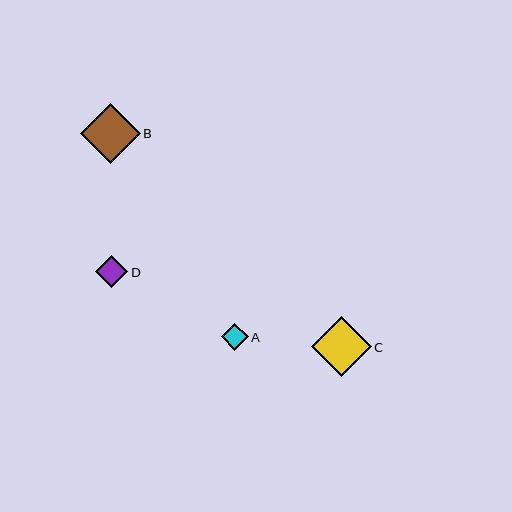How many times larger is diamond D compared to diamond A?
Diamond D is approximately 1.2 times the size of diamond A.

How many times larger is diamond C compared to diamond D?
Diamond C is approximately 1.8 times the size of diamond D.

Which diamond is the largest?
Diamond C is the largest with a size of approximately 60 pixels.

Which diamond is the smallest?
Diamond A is the smallest with a size of approximately 26 pixels.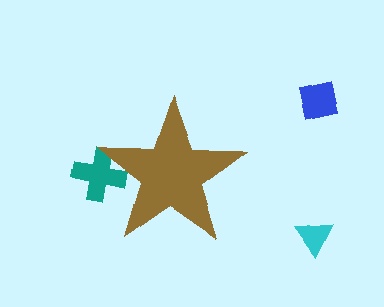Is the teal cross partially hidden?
Yes, the teal cross is partially hidden behind the brown star.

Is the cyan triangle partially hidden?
No, the cyan triangle is fully visible.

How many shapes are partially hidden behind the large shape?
1 shape is partially hidden.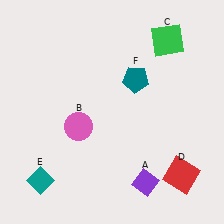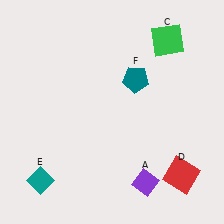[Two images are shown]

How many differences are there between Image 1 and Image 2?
There is 1 difference between the two images.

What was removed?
The pink circle (B) was removed in Image 2.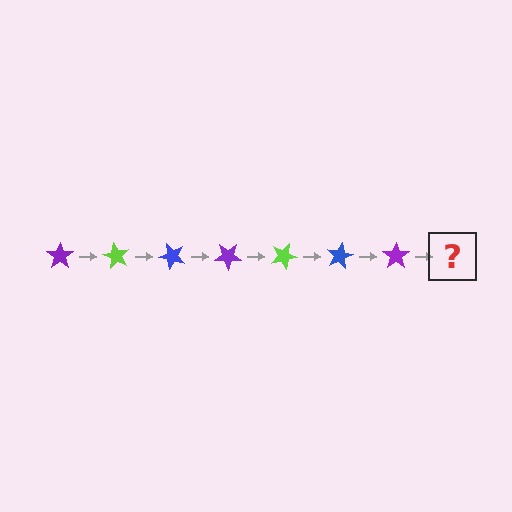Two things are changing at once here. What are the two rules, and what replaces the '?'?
The two rules are that it rotates 60 degrees each step and the color cycles through purple, lime, and blue. The '?' should be a lime star, rotated 420 degrees from the start.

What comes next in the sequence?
The next element should be a lime star, rotated 420 degrees from the start.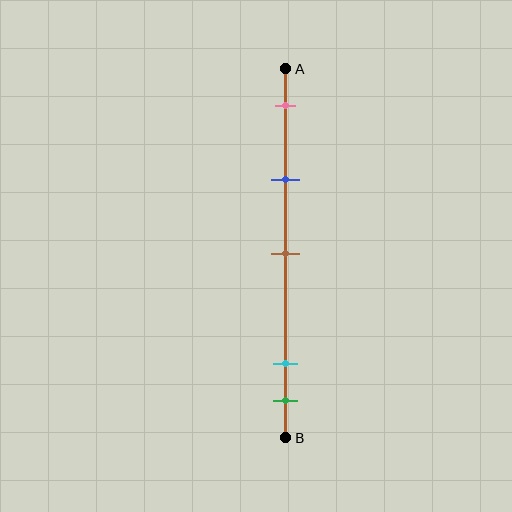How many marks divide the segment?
There are 5 marks dividing the segment.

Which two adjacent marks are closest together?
The cyan and green marks are the closest adjacent pair.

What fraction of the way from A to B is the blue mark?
The blue mark is approximately 30% (0.3) of the way from A to B.